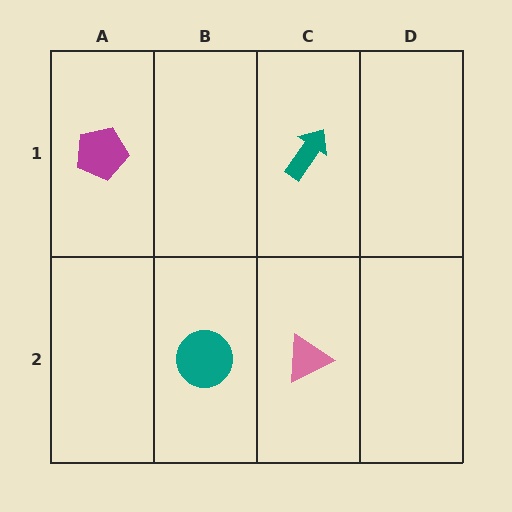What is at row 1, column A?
A magenta pentagon.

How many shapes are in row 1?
2 shapes.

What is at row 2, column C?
A pink triangle.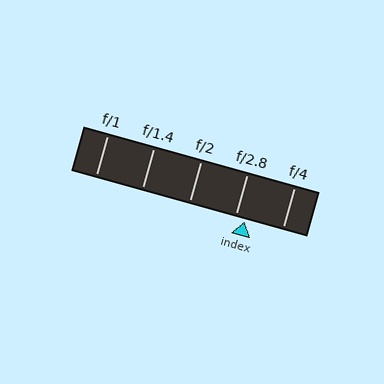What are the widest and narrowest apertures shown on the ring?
The widest aperture shown is f/1 and the narrowest is f/4.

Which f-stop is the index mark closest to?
The index mark is closest to f/2.8.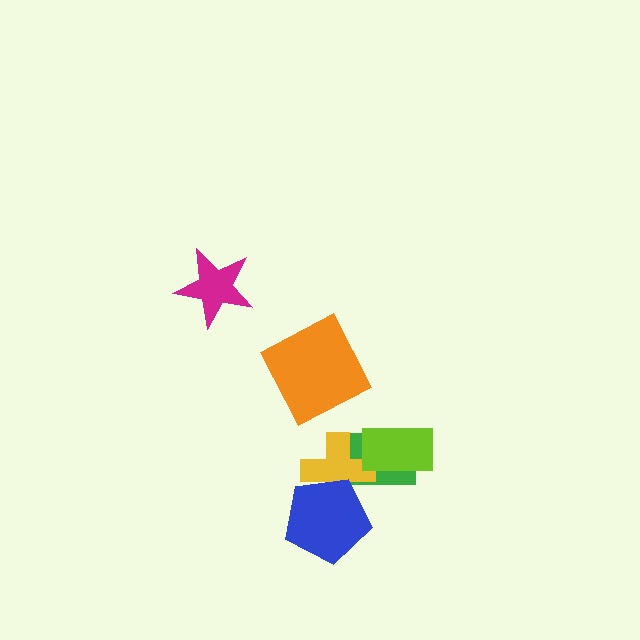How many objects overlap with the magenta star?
0 objects overlap with the magenta star.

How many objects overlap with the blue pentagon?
2 objects overlap with the blue pentagon.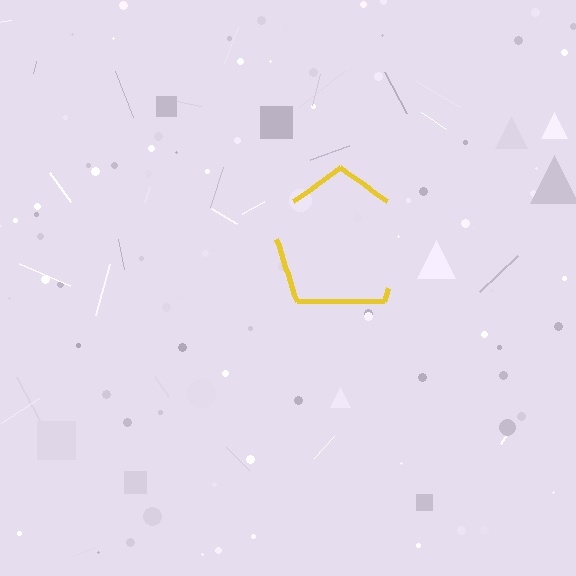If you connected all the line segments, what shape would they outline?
They would outline a pentagon.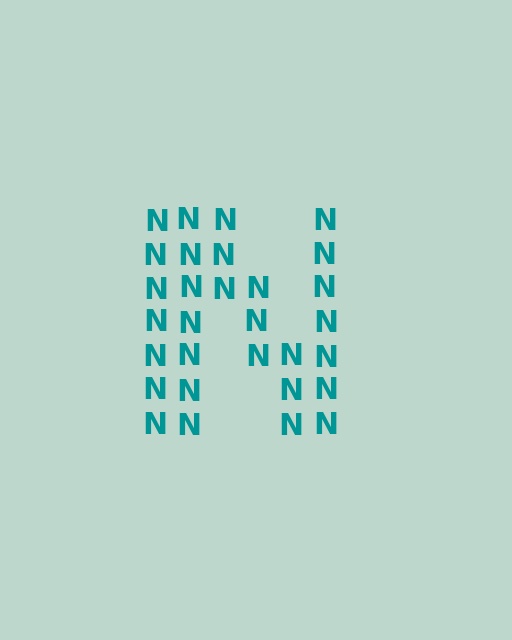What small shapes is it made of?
It is made of small letter N's.